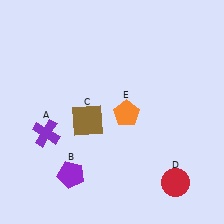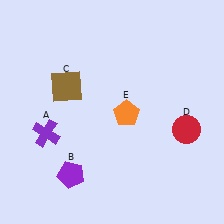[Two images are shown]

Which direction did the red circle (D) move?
The red circle (D) moved up.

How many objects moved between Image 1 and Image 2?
2 objects moved between the two images.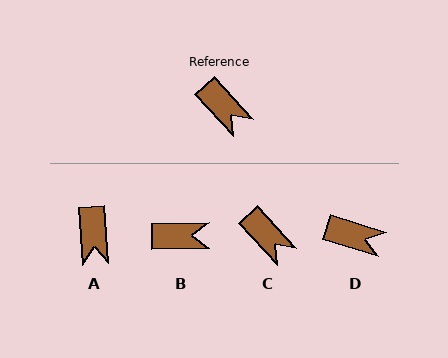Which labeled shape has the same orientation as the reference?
C.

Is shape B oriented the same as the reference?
No, it is off by about 48 degrees.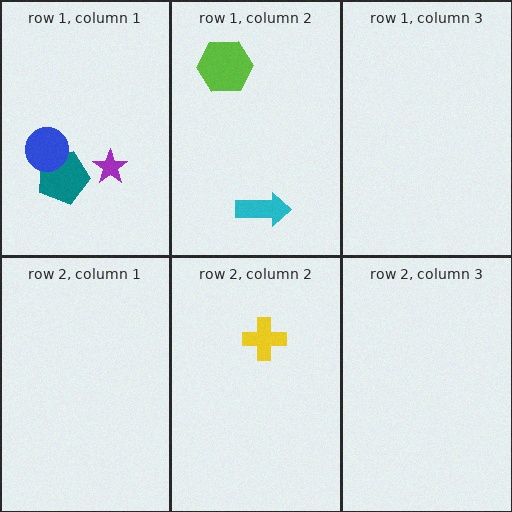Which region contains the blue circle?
The row 1, column 1 region.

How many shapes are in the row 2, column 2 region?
1.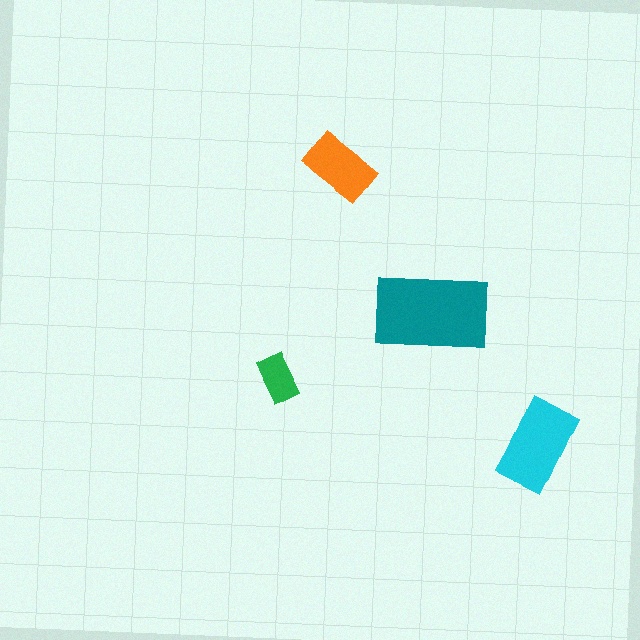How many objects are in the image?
There are 4 objects in the image.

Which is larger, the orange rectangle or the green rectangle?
The orange one.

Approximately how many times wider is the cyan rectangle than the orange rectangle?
About 1.5 times wider.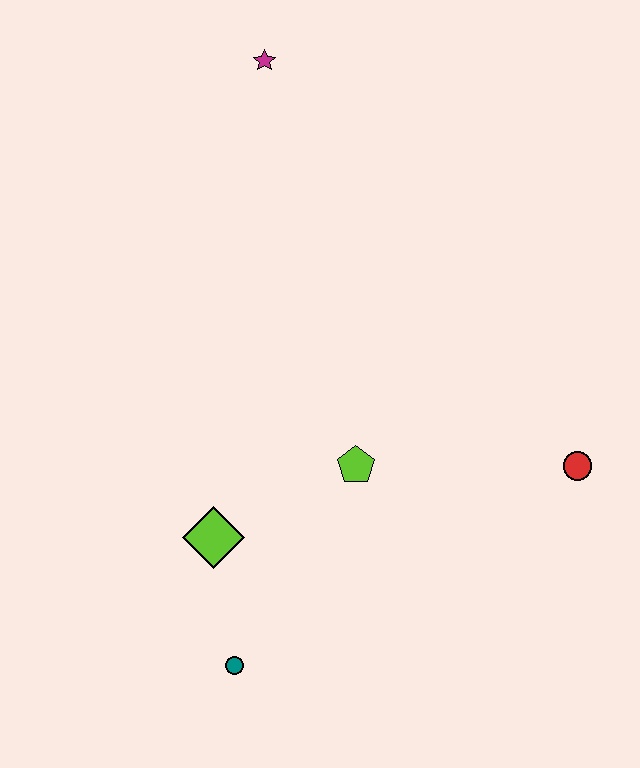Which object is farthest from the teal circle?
The magenta star is farthest from the teal circle.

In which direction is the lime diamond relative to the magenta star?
The lime diamond is below the magenta star.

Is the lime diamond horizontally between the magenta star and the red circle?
No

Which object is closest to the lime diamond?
The teal circle is closest to the lime diamond.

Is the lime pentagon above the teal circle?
Yes